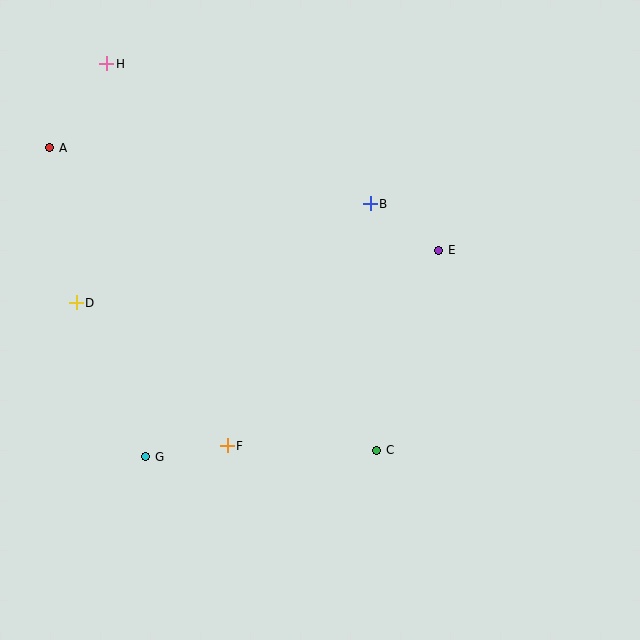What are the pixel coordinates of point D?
Point D is at (76, 303).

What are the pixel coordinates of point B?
Point B is at (370, 204).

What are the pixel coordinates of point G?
Point G is at (146, 457).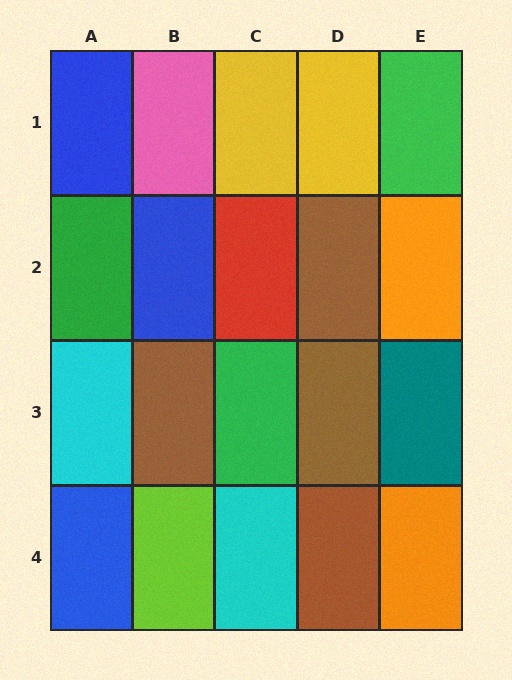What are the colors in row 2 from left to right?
Green, blue, red, brown, orange.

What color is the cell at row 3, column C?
Green.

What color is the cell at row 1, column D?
Yellow.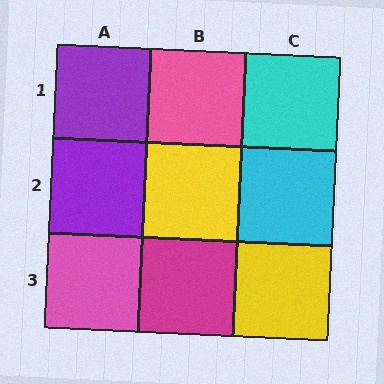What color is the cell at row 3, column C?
Yellow.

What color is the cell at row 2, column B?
Yellow.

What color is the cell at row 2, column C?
Cyan.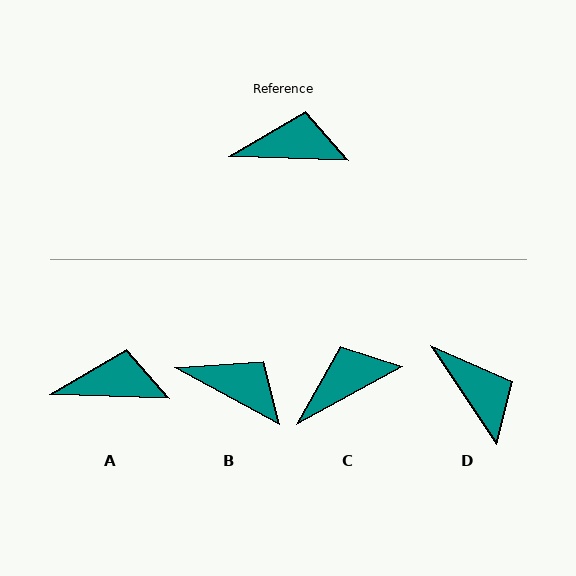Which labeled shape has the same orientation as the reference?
A.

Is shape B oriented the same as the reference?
No, it is off by about 27 degrees.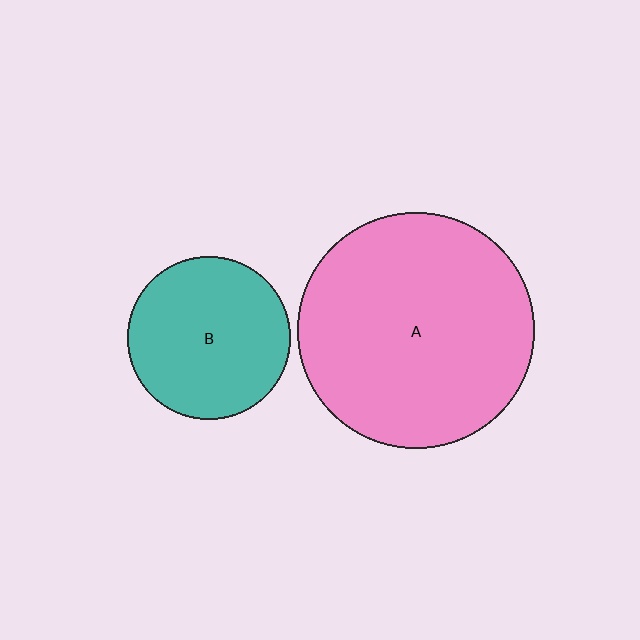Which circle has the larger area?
Circle A (pink).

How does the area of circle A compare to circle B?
Approximately 2.1 times.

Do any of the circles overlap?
No, none of the circles overlap.